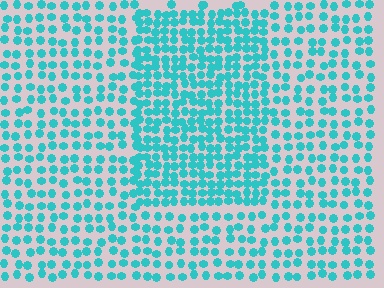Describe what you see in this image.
The image contains small cyan elements arranged at two different densities. A rectangle-shaped region is visible where the elements are more densely packed than the surrounding area.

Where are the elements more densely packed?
The elements are more densely packed inside the rectangle boundary.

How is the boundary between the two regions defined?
The boundary is defined by a change in element density (approximately 1.7x ratio). All elements are the same color, size, and shape.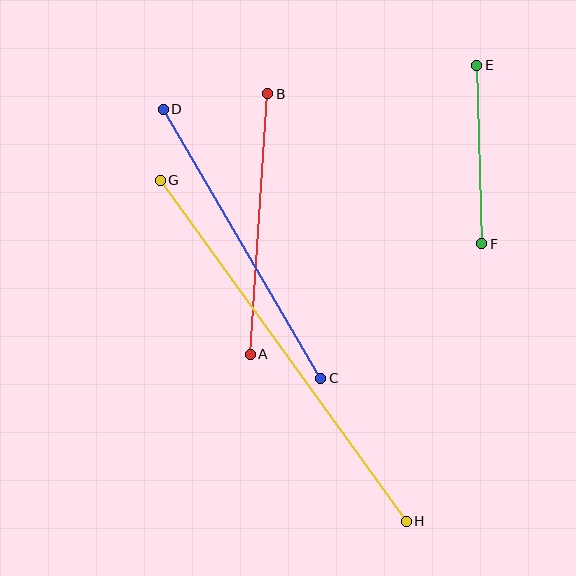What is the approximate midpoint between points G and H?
The midpoint is at approximately (283, 351) pixels.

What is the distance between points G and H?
The distance is approximately 420 pixels.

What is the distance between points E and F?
The distance is approximately 178 pixels.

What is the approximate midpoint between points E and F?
The midpoint is at approximately (479, 155) pixels.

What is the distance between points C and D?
The distance is approximately 312 pixels.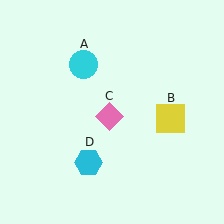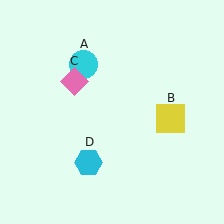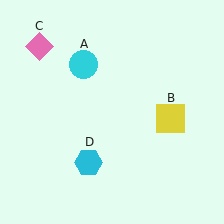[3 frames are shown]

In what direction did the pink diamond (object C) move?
The pink diamond (object C) moved up and to the left.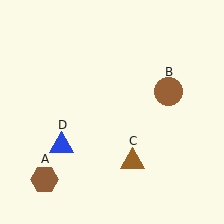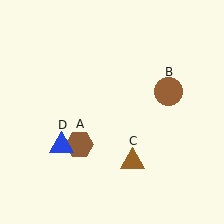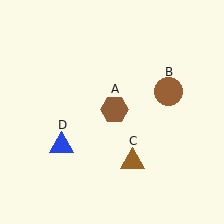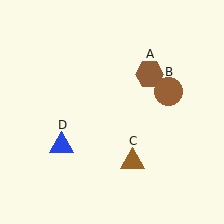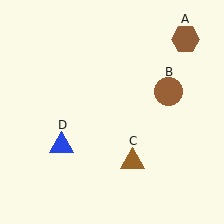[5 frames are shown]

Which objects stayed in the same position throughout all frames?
Brown circle (object B) and brown triangle (object C) and blue triangle (object D) remained stationary.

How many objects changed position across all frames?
1 object changed position: brown hexagon (object A).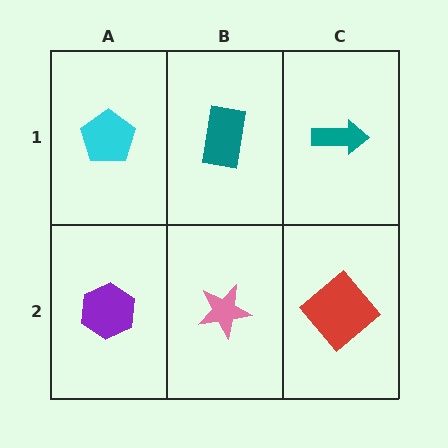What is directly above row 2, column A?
A cyan pentagon.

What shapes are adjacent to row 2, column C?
A teal arrow (row 1, column C), a pink star (row 2, column B).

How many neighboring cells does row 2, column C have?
2.